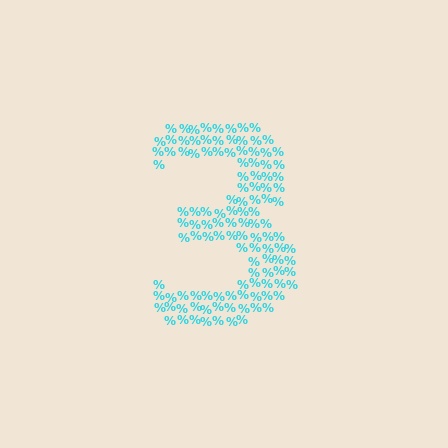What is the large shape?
The large shape is the digit 3.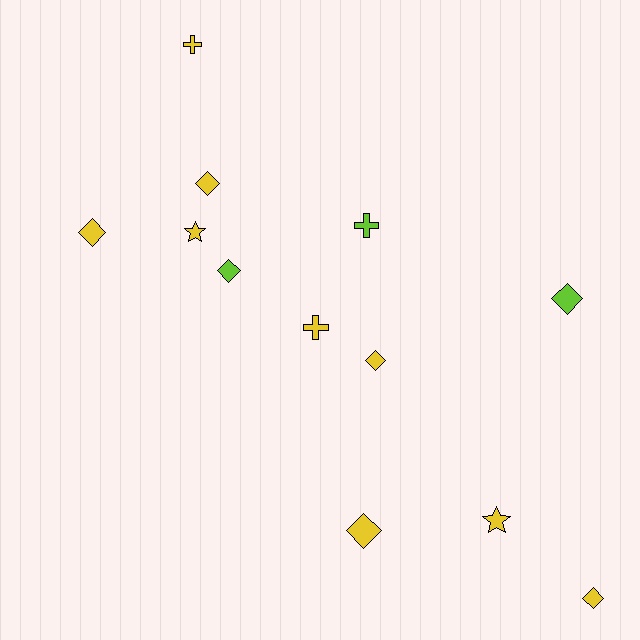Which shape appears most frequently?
Diamond, with 7 objects.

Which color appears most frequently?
Yellow, with 9 objects.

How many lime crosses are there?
There is 1 lime cross.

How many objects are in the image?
There are 12 objects.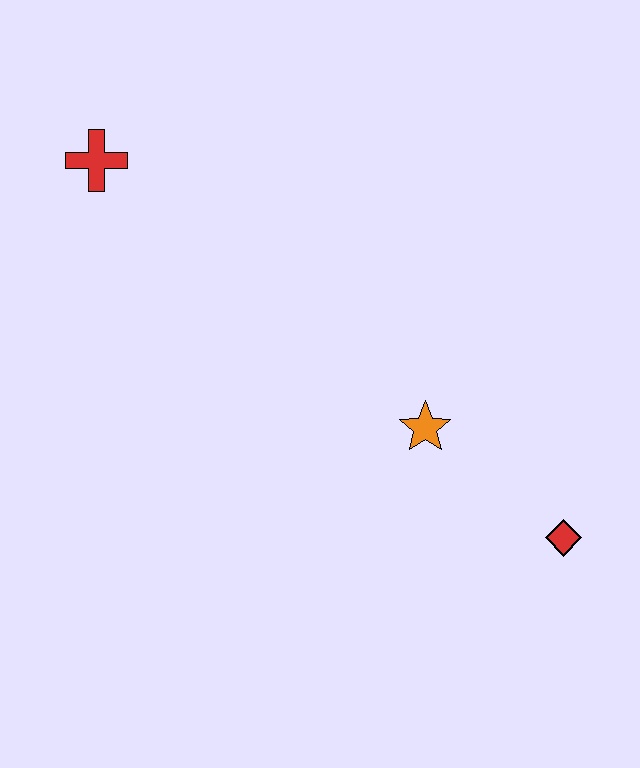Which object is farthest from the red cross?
The red diamond is farthest from the red cross.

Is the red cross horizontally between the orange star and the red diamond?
No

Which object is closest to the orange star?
The red diamond is closest to the orange star.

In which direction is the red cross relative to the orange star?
The red cross is to the left of the orange star.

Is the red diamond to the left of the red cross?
No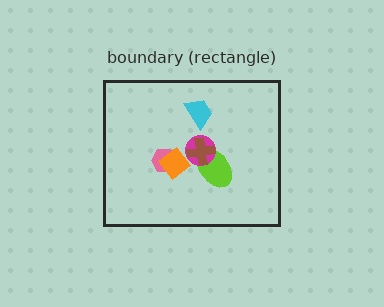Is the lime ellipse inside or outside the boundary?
Inside.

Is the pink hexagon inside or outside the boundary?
Inside.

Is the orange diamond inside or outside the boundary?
Inside.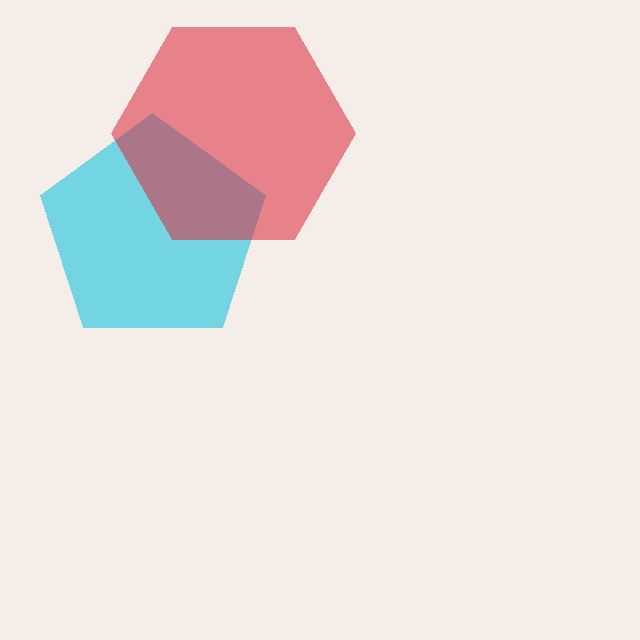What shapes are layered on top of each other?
The layered shapes are: a cyan pentagon, a red hexagon.